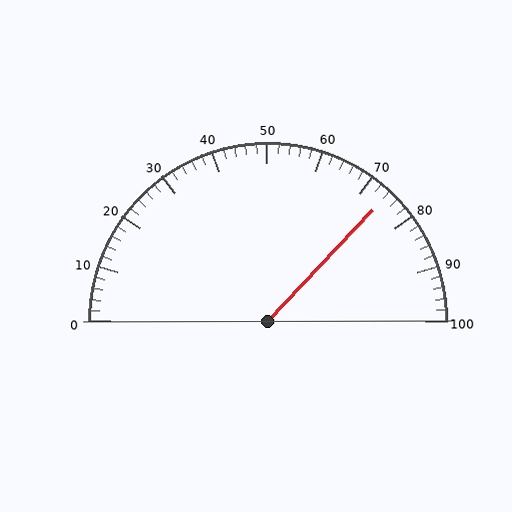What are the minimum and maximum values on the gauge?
The gauge ranges from 0 to 100.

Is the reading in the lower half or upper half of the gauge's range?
The reading is in the upper half of the range (0 to 100).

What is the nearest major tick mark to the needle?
The nearest major tick mark is 70.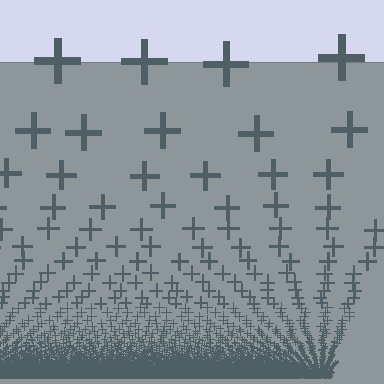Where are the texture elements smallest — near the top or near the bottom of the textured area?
Near the bottom.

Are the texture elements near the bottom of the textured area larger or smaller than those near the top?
Smaller. The gradient is inverted — elements near the bottom are smaller and denser.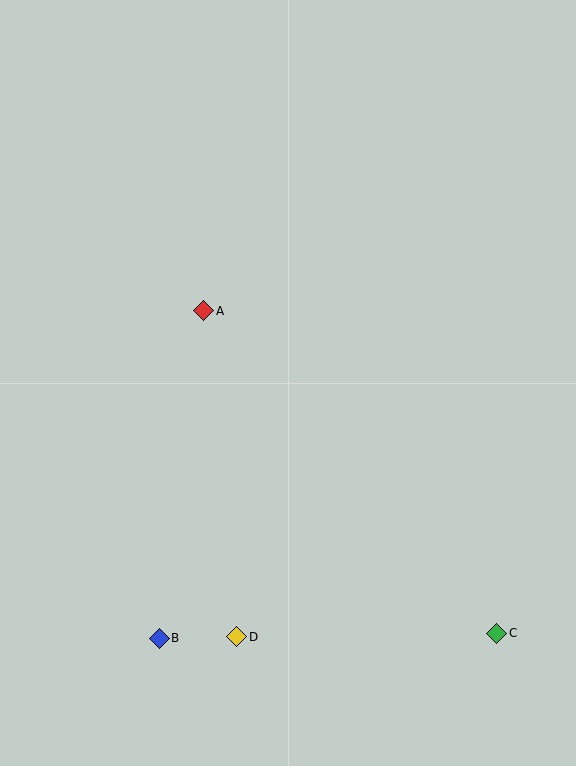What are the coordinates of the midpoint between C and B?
The midpoint between C and B is at (328, 636).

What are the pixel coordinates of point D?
Point D is at (237, 637).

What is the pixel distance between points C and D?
The distance between C and D is 260 pixels.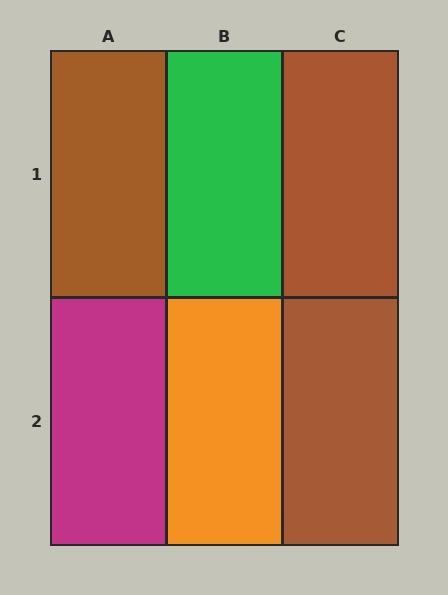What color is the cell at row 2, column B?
Orange.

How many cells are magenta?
1 cell is magenta.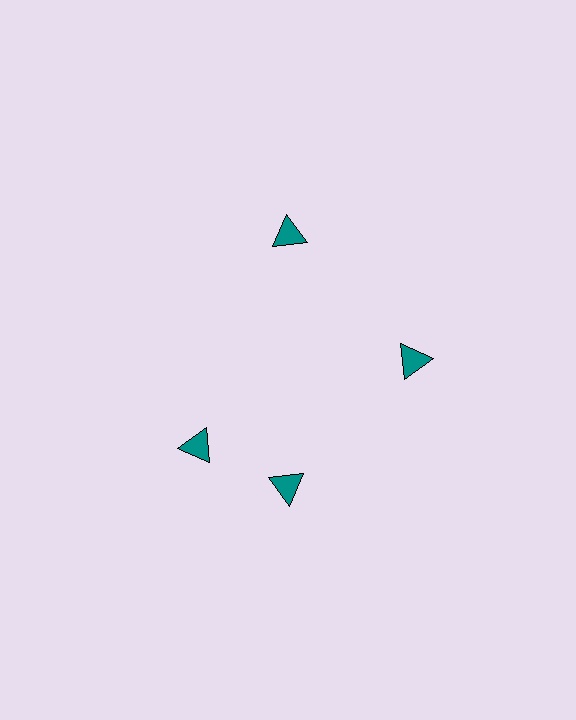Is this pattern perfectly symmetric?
No. The 4 teal triangles are arranged in a ring, but one element near the 9 o'clock position is rotated out of alignment along the ring, breaking the 4-fold rotational symmetry.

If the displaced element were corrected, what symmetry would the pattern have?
It would have 4-fold rotational symmetry — the pattern would map onto itself every 90 degrees.